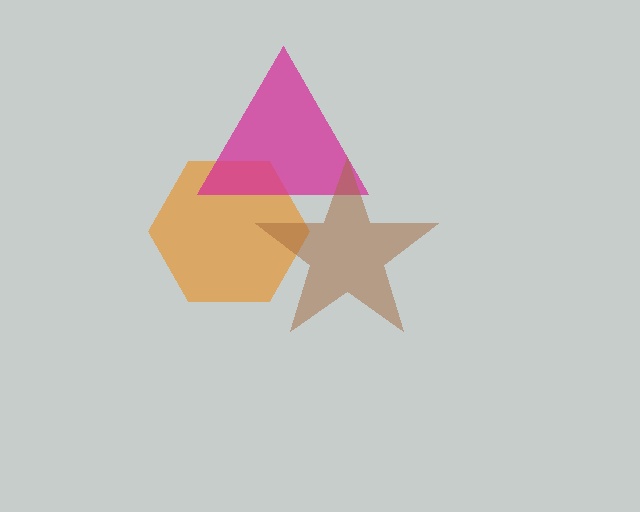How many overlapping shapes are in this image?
There are 3 overlapping shapes in the image.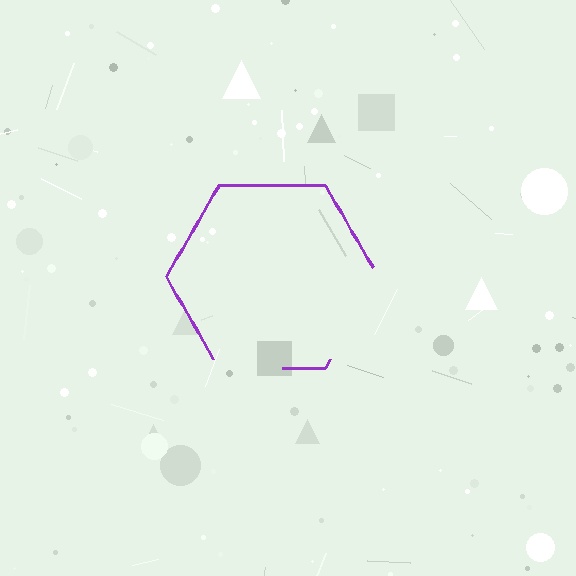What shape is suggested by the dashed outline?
The dashed outline suggests a hexagon.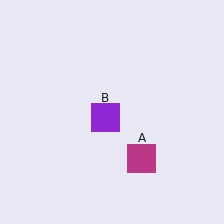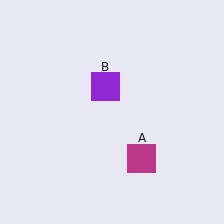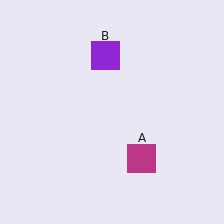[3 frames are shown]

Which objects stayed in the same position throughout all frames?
Magenta square (object A) remained stationary.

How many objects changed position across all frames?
1 object changed position: purple square (object B).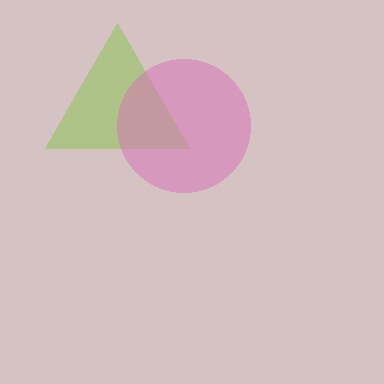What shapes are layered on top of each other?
The layered shapes are: a lime triangle, a pink circle.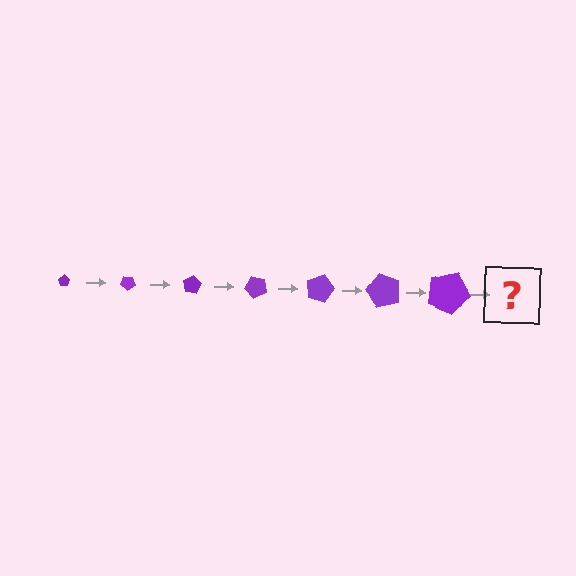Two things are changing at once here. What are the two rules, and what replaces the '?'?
The two rules are that the pentagon grows larger each step and it rotates 40 degrees each step. The '?' should be a pentagon, larger than the previous one and rotated 280 degrees from the start.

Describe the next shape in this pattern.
It should be a pentagon, larger than the previous one and rotated 280 degrees from the start.